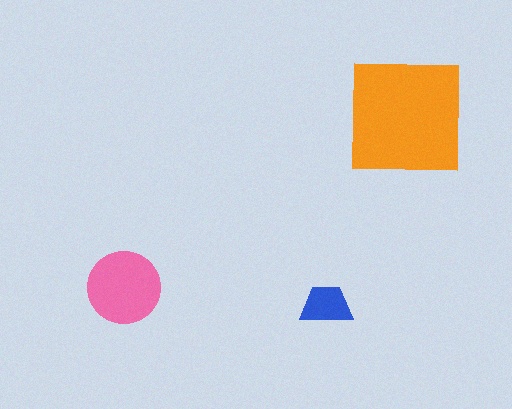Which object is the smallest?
The blue trapezoid.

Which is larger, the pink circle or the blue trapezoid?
The pink circle.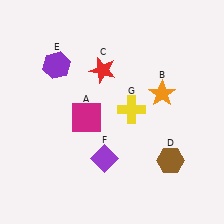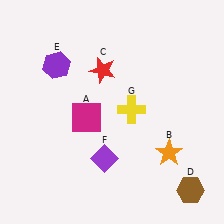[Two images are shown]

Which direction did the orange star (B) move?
The orange star (B) moved down.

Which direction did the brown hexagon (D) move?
The brown hexagon (D) moved down.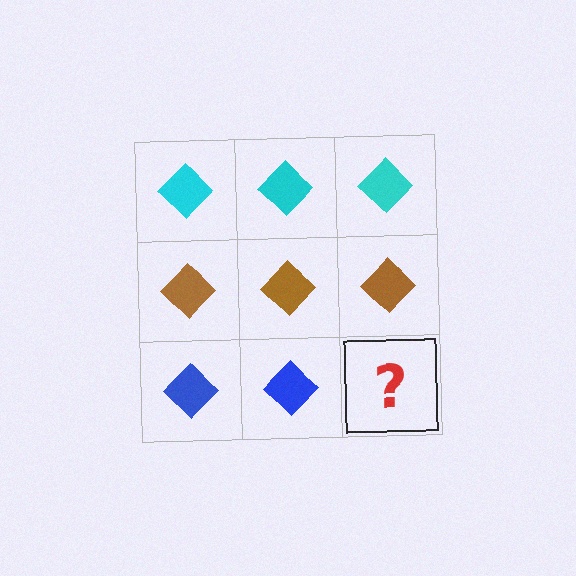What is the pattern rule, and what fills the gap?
The rule is that each row has a consistent color. The gap should be filled with a blue diamond.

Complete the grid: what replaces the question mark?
The question mark should be replaced with a blue diamond.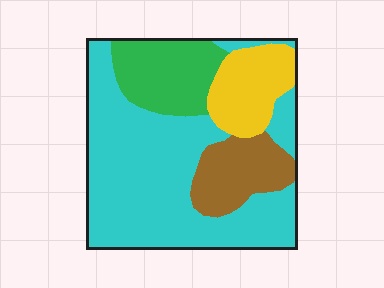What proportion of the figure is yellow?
Yellow takes up about one eighth (1/8) of the figure.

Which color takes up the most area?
Cyan, at roughly 55%.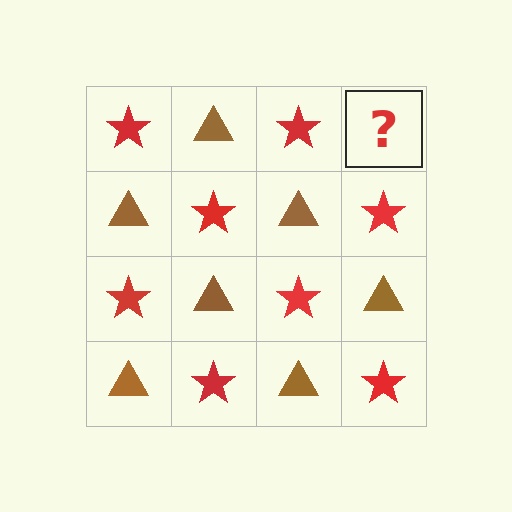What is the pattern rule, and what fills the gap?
The rule is that it alternates red star and brown triangle in a checkerboard pattern. The gap should be filled with a brown triangle.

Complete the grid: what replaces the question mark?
The question mark should be replaced with a brown triangle.